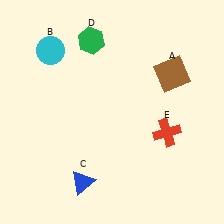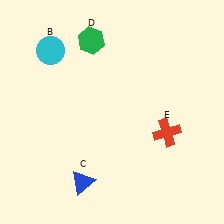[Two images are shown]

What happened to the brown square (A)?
The brown square (A) was removed in Image 2. It was in the top-right area of Image 1.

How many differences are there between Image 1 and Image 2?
There is 1 difference between the two images.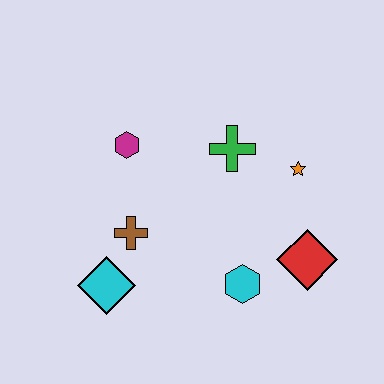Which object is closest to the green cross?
The orange star is closest to the green cross.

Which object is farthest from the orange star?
The cyan diamond is farthest from the orange star.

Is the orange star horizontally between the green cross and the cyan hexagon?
No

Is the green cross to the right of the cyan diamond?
Yes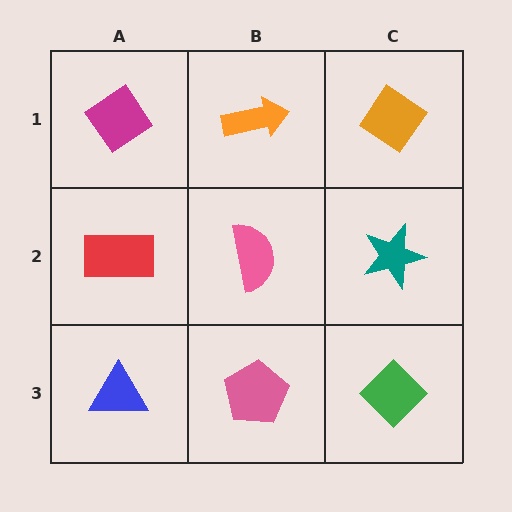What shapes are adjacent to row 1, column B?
A pink semicircle (row 2, column B), a magenta diamond (row 1, column A), an orange diamond (row 1, column C).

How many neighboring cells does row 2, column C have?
3.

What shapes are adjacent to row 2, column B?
An orange arrow (row 1, column B), a pink pentagon (row 3, column B), a red rectangle (row 2, column A), a teal star (row 2, column C).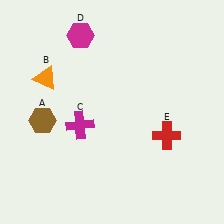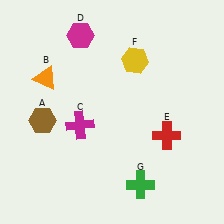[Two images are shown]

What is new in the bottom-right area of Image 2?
A green cross (G) was added in the bottom-right area of Image 2.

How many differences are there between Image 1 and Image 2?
There are 2 differences between the two images.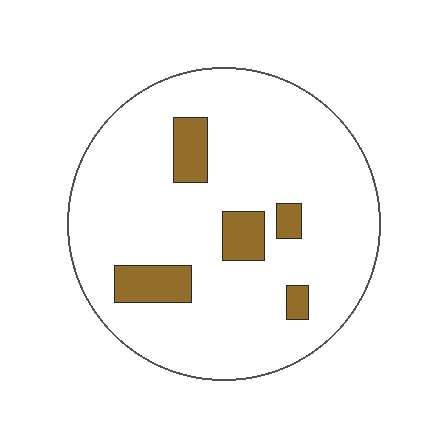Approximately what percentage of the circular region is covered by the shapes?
Approximately 10%.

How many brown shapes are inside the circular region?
5.